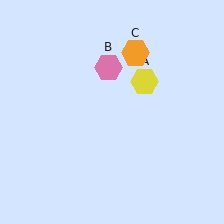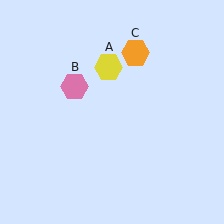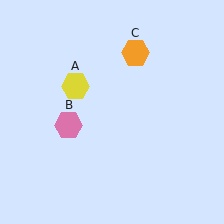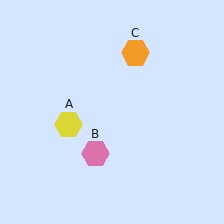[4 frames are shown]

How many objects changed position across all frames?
2 objects changed position: yellow hexagon (object A), pink hexagon (object B).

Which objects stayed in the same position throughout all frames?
Orange hexagon (object C) remained stationary.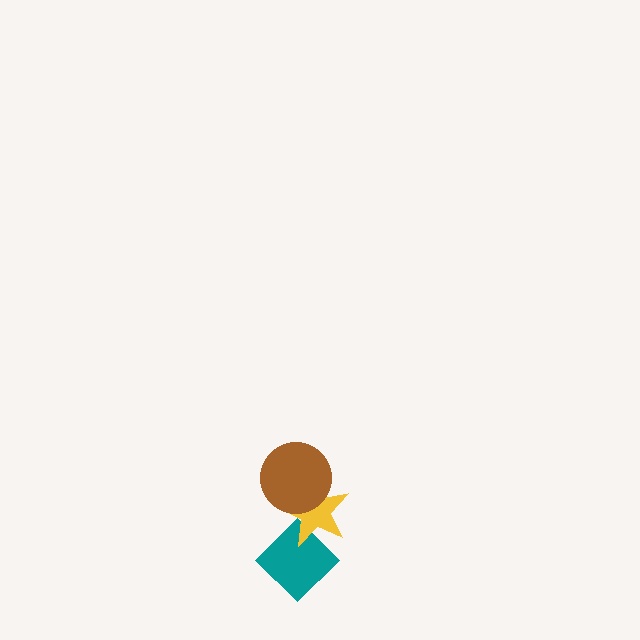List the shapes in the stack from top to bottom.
From top to bottom: the brown circle, the yellow star, the teal diamond.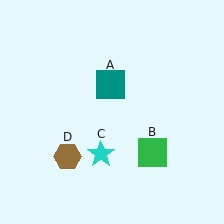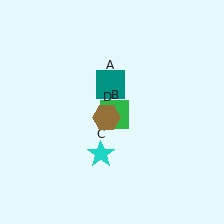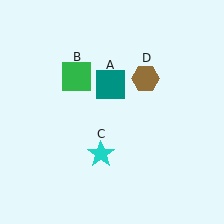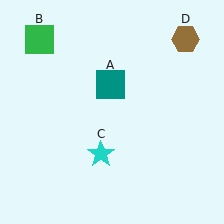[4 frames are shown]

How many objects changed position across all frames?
2 objects changed position: green square (object B), brown hexagon (object D).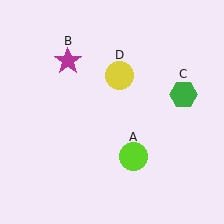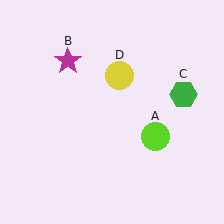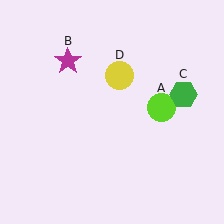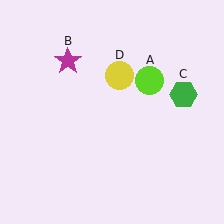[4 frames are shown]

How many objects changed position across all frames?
1 object changed position: lime circle (object A).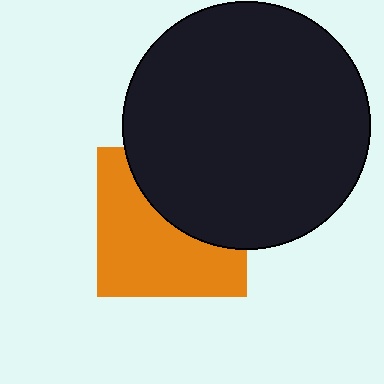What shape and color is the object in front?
The object in front is a black circle.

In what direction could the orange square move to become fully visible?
The orange square could move down. That would shift it out from behind the black circle entirely.